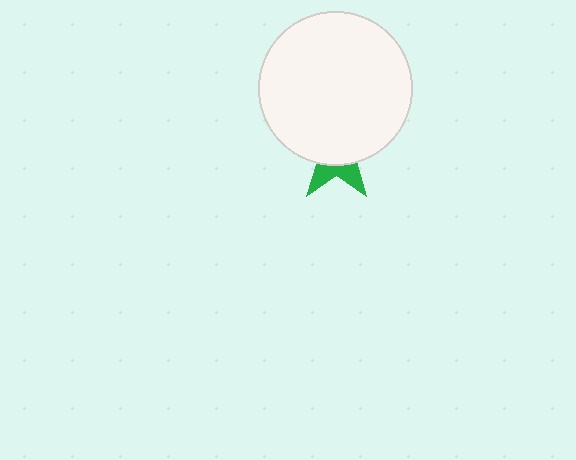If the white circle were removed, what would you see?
You would see the complete green star.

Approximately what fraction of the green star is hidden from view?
Roughly 68% of the green star is hidden behind the white circle.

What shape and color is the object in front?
The object in front is a white circle.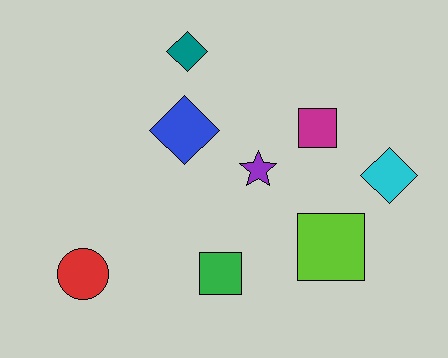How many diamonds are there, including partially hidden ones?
There are 3 diamonds.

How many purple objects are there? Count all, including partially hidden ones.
There is 1 purple object.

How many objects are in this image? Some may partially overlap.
There are 8 objects.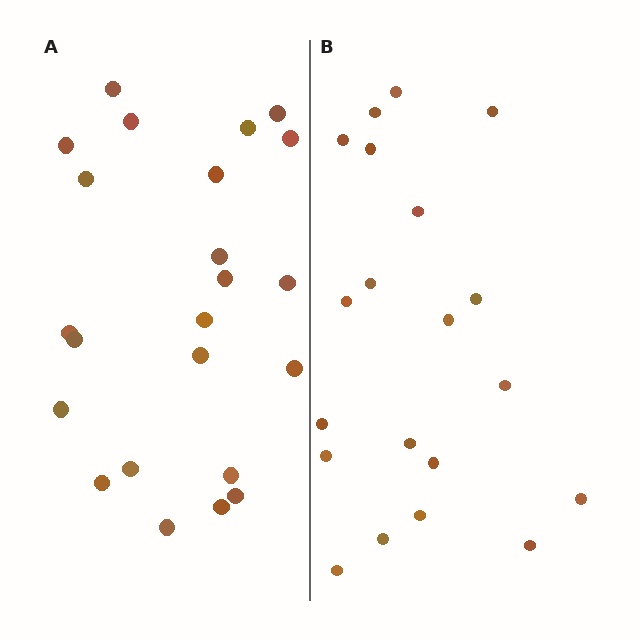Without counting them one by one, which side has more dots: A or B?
Region A (the left region) has more dots.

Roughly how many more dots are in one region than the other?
Region A has just a few more — roughly 2 or 3 more dots than region B.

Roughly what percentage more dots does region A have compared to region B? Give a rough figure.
About 15% more.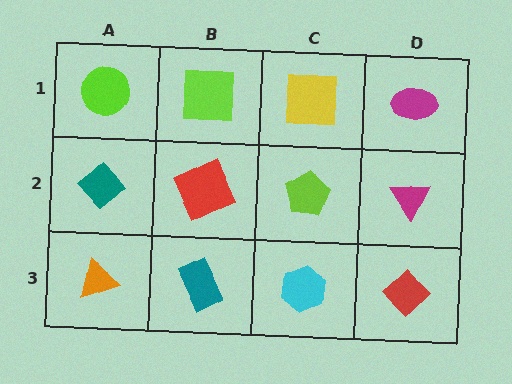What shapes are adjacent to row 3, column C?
A lime pentagon (row 2, column C), a teal rectangle (row 3, column B), a red diamond (row 3, column D).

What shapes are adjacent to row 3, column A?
A teal diamond (row 2, column A), a teal rectangle (row 3, column B).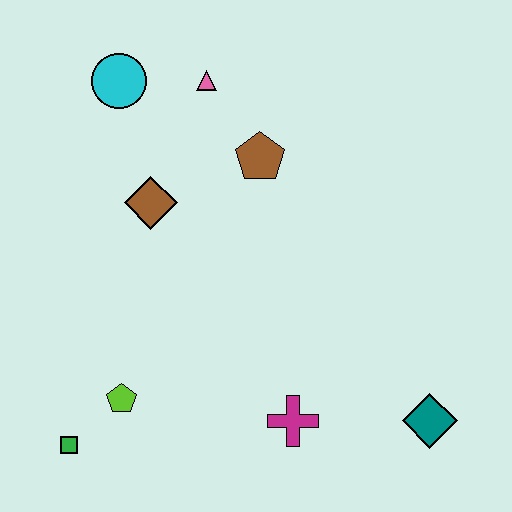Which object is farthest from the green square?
The pink triangle is farthest from the green square.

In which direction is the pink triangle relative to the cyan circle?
The pink triangle is to the right of the cyan circle.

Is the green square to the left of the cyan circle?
Yes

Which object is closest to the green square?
The lime pentagon is closest to the green square.